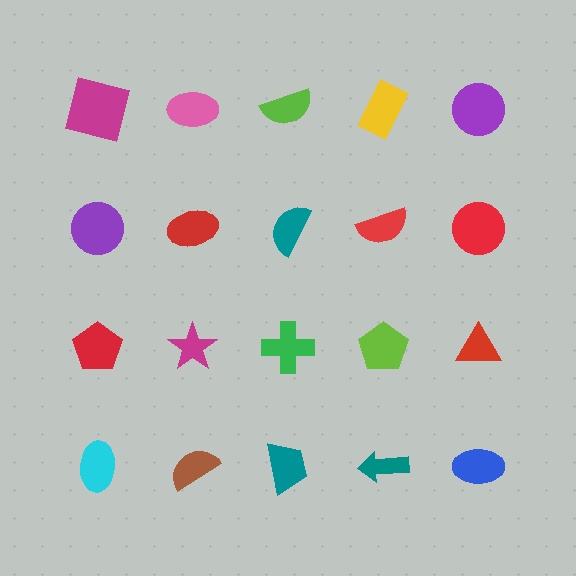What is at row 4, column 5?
A blue ellipse.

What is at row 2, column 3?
A teal semicircle.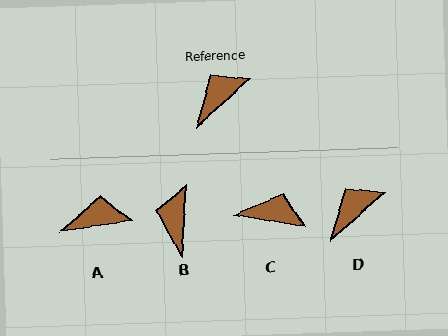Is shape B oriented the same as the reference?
No, it is off by about 45 degrees.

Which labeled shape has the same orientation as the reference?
D.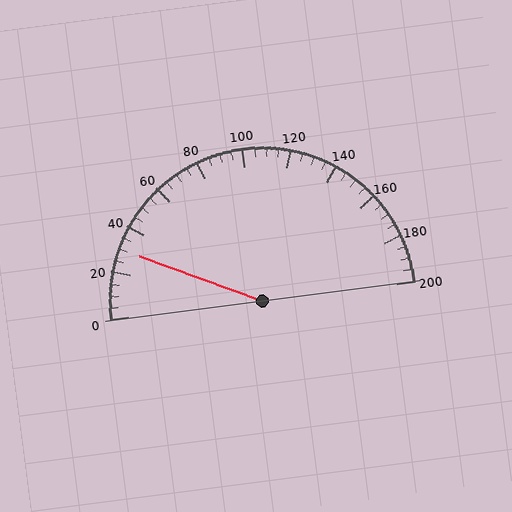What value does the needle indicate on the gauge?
The needle indicates approximately 30.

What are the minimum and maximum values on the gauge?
The gauge ranges from 0 to 200.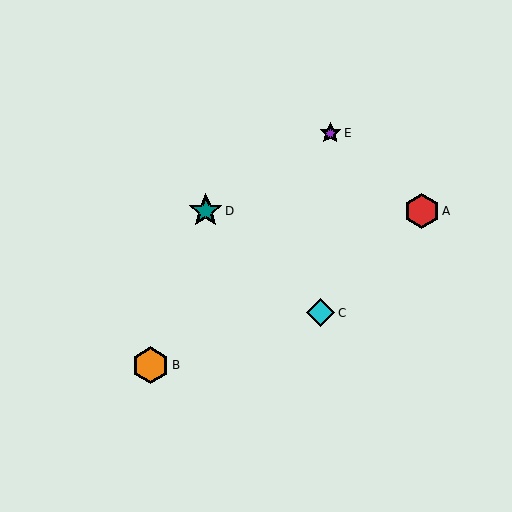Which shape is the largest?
The orange hexagon (labeled B) is the largest.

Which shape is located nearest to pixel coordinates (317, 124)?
The purple star (labeled E) at (330, 133) is nearest to that location.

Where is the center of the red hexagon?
The center of the red hexagon is at (422, 211).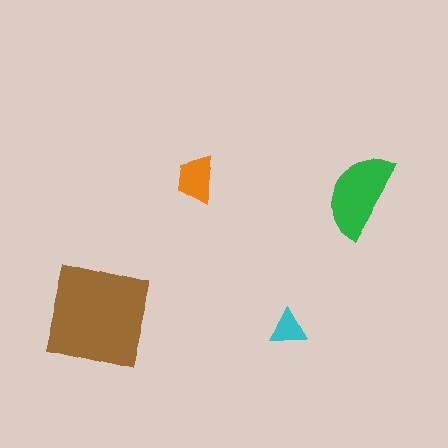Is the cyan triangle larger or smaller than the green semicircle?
Smaller.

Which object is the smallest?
The cyan triangle.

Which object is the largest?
The brown square.